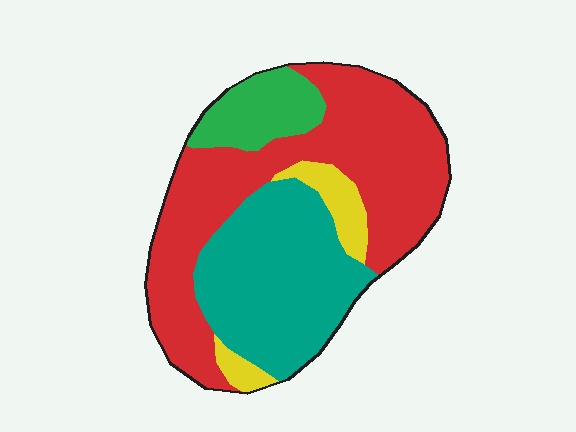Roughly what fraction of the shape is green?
Green covers 11% of the shape.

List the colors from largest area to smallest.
From largest to smallest: red, teal, green, yellow.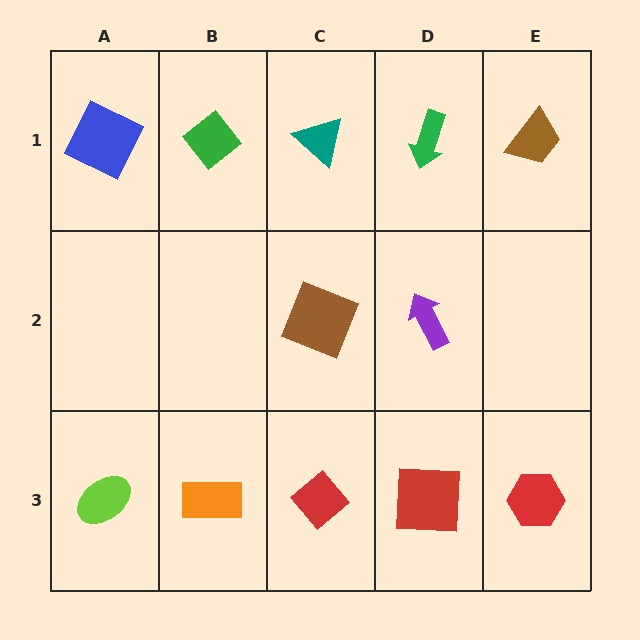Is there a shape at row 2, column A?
No, that cell is empty.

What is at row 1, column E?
A brown trapezoid.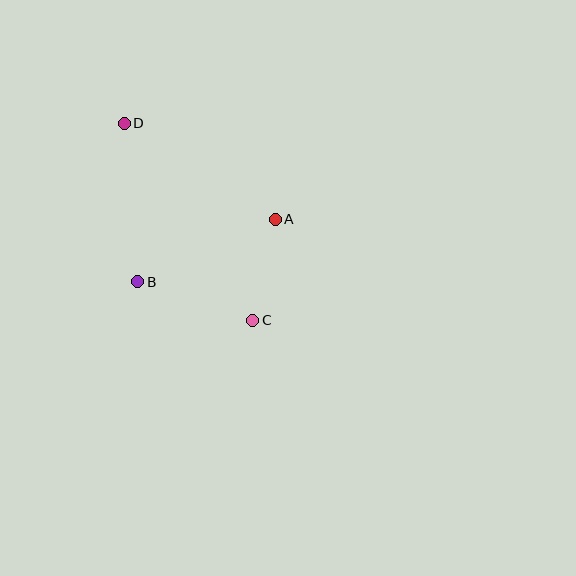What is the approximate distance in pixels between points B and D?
The distance between B and D is approximately 159 pixels.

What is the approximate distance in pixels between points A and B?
The distance between A and B is approximately 151 pixels.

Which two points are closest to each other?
Points A and C are closest to each other.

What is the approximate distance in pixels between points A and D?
The distance between A and D is approximately 179 pixels.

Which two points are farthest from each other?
Points C and D are farthest from each other.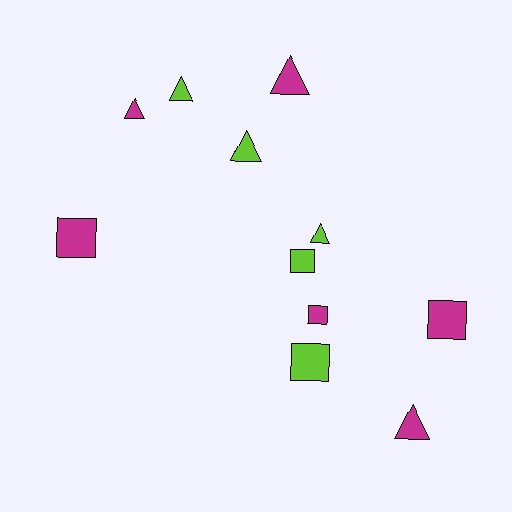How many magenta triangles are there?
There are 3 magenta triangles.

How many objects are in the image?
There are 11 objects.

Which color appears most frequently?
Magenta, with 6 objects.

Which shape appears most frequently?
Triangle, with 6 objects.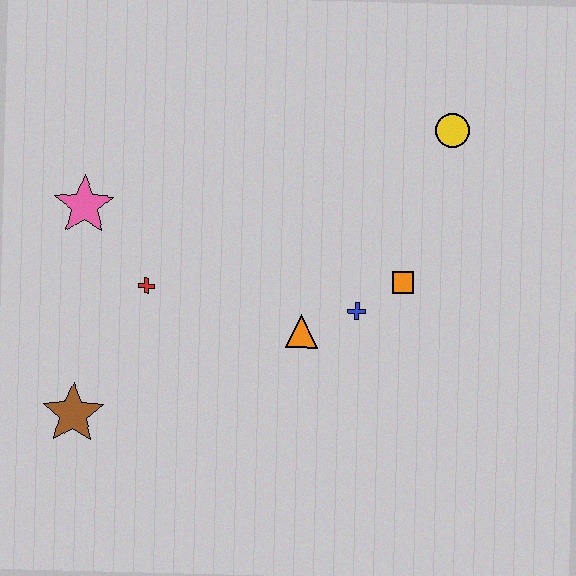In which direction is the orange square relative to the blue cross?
The orange square is to the right of the blue cross.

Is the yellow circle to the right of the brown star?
Yes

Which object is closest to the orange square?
The blue cross is closest to the orange square.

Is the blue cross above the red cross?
No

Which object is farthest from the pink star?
The yellow circle is farthest from the pink star.